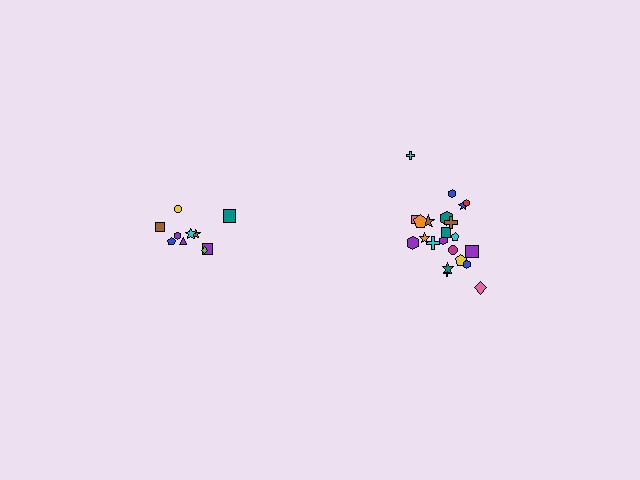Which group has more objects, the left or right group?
The right group.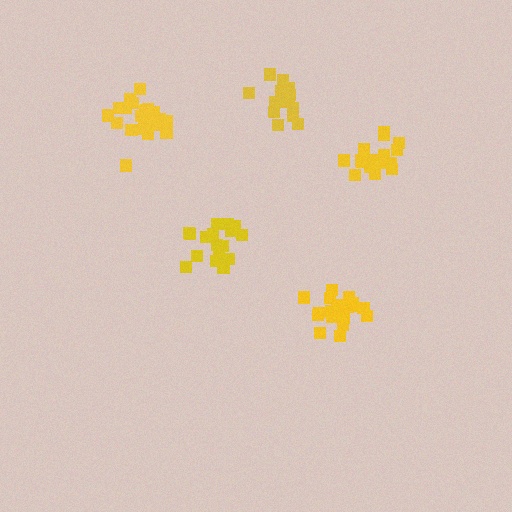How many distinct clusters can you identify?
There are 5 distinct clusters.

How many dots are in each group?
Group 1: 20 dots, Group 2: 21 dots, Group 3: 19 dots, Group 4: 15 dots, Group 5: 16 dots (91 total).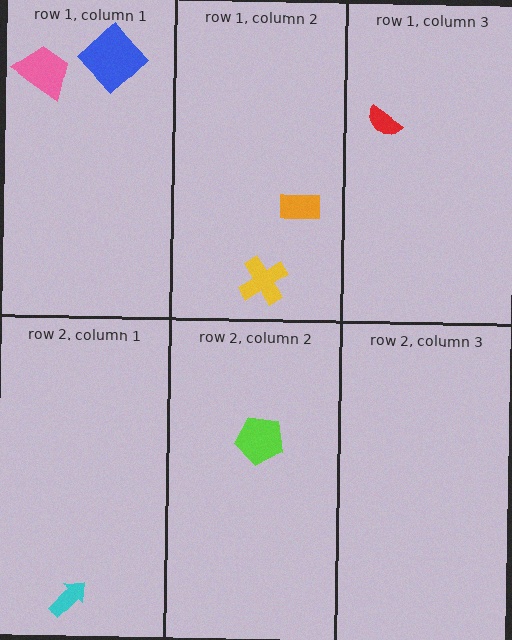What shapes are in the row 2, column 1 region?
The cyan arrow.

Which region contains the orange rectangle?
The row 1, column 2 region.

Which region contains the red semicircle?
The row 1, column 3 region.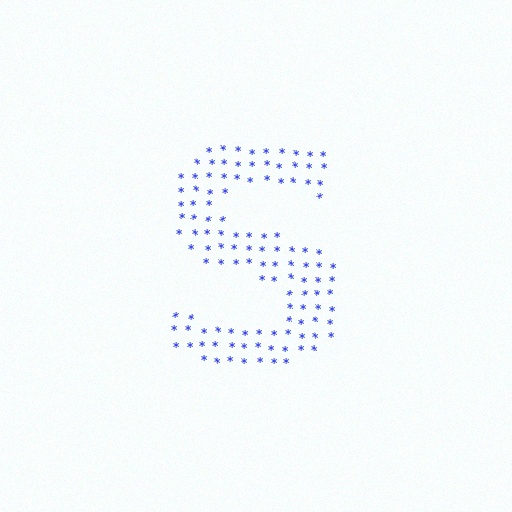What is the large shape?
The large shape is the letter S.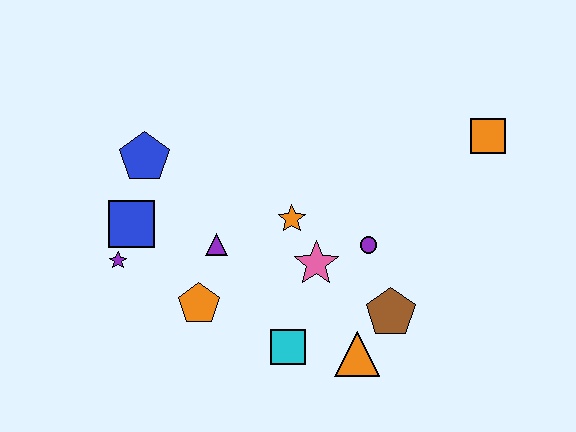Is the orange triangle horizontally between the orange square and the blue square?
Yes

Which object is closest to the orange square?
The purple circle is closest to the orange square.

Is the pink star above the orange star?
No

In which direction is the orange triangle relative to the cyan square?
The orange triangle is to the right of the cyan square.